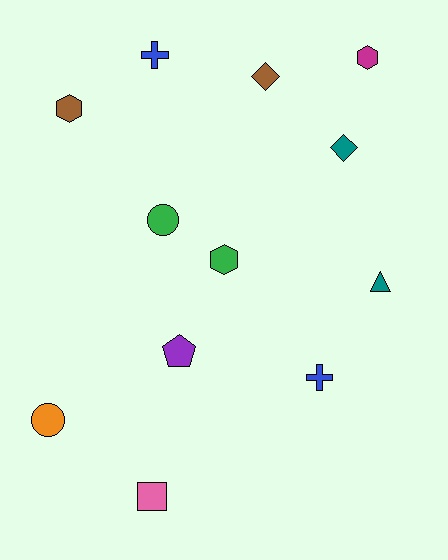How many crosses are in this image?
There are 2 crosses.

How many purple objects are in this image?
There is 1 purple object.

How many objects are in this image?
There are 12 objects.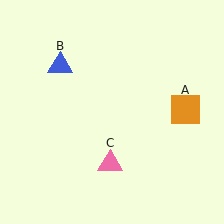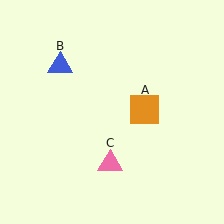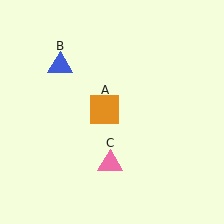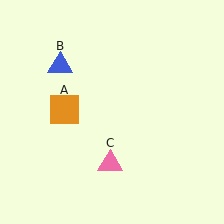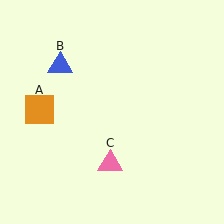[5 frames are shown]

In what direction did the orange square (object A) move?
The orange square (object A) moved left.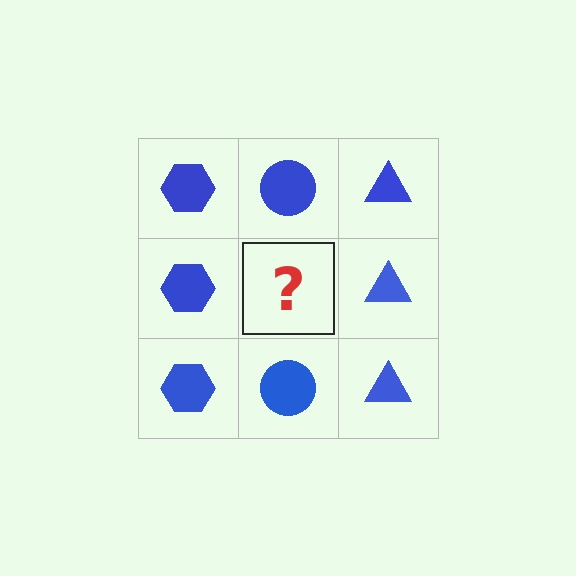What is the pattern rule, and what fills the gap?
The rule is that each column has a consistent shape. The gap should be filled with a blue circle.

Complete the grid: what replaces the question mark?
The question mark should be replaced with a blue circle.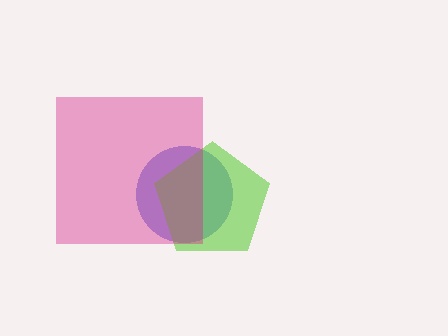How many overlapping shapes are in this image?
There are 3 overlapping shapes in the image.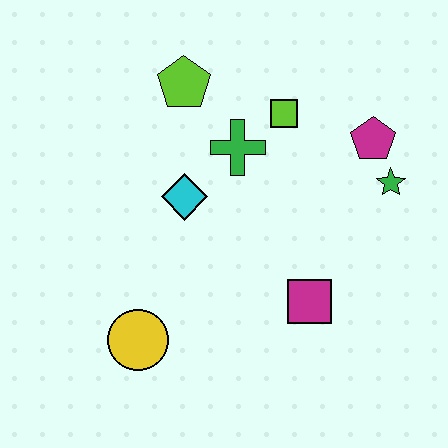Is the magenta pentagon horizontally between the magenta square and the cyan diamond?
No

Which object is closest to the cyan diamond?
The green cross is closest to the cyan diamond.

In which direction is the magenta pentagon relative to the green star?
The magenta pentagon is above the green star.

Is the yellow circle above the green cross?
No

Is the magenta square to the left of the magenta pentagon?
Yes